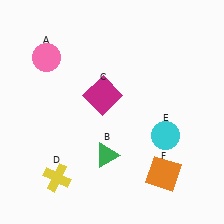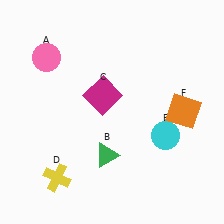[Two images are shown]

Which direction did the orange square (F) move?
The orange square (F) moved up.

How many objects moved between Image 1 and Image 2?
1 object moved between the two images.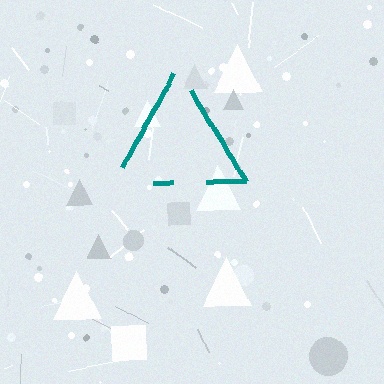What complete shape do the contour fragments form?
The contour fragments form a triangle.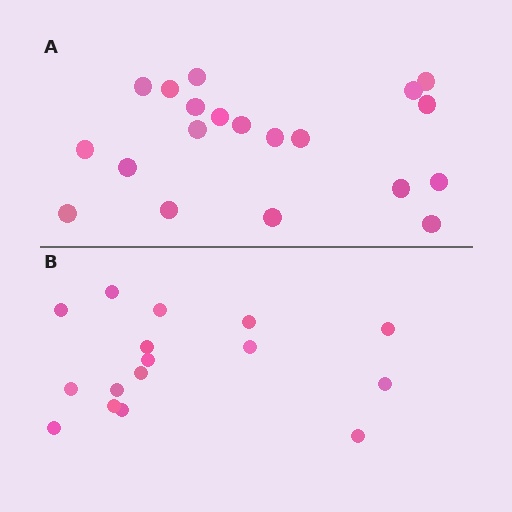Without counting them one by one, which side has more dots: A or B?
Region A (the top region) has more dots.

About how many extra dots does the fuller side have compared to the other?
Region A has about 4 more dots than region B.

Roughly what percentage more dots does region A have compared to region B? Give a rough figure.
About 25% more.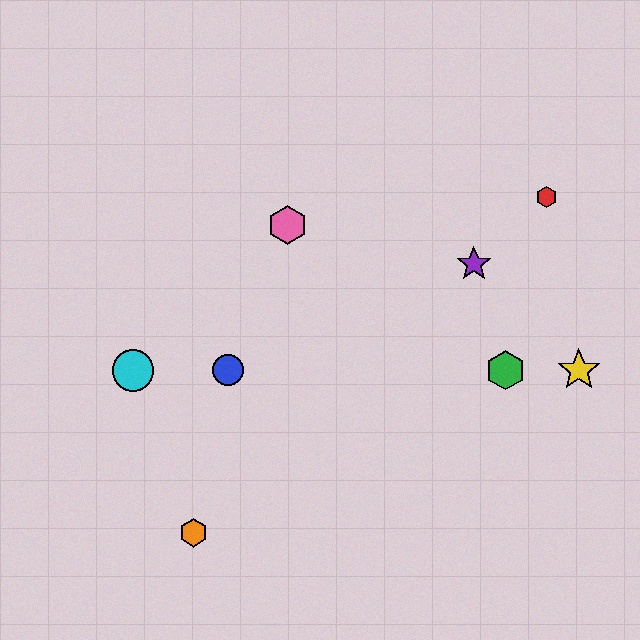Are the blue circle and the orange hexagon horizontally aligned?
No, the blue circle is at y≈370 and the orange hexagon is at y≈533.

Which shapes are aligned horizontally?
The blue circle, the green hexagon, the yellow star, the cyan circle are aligned horizontally.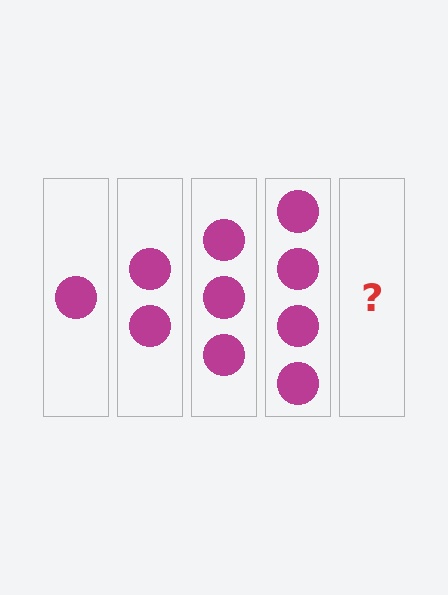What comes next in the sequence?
The next element should be 5 circles.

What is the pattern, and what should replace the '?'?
The pattern is that each step adds one more circle. The '?' should be 5 circles.